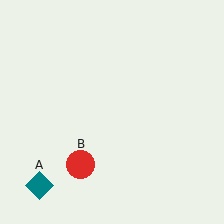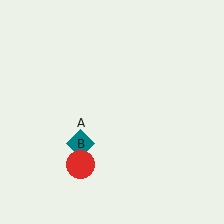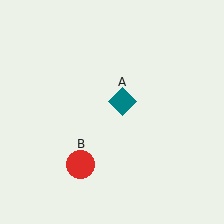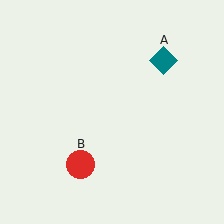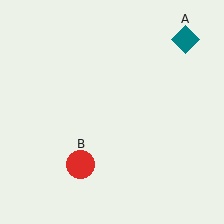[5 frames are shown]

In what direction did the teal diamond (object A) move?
The teal diamond (object A) moved up and to the right.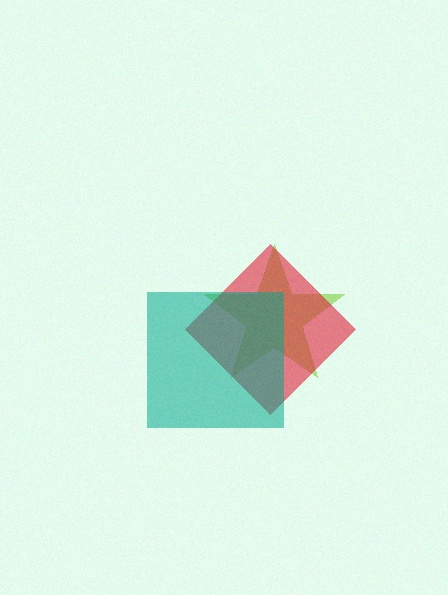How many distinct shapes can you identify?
There are 3 distinct shapes: a lime star, a red diamond, a teal square.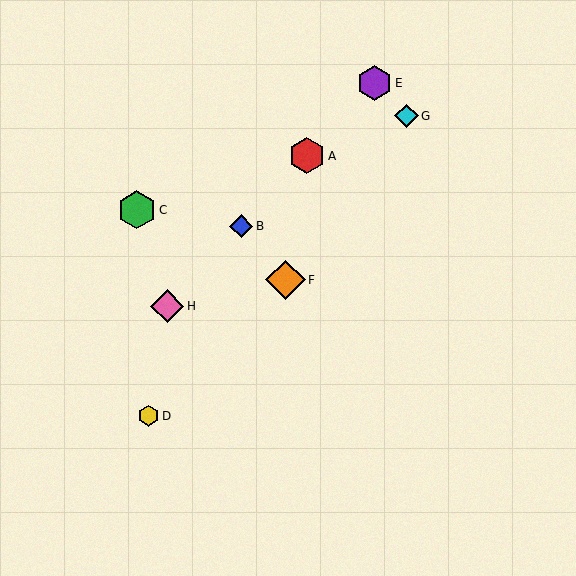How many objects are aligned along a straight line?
4 objects (A, B, E, H) are aligned along a straight line.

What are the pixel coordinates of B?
Object B is at (241, 226).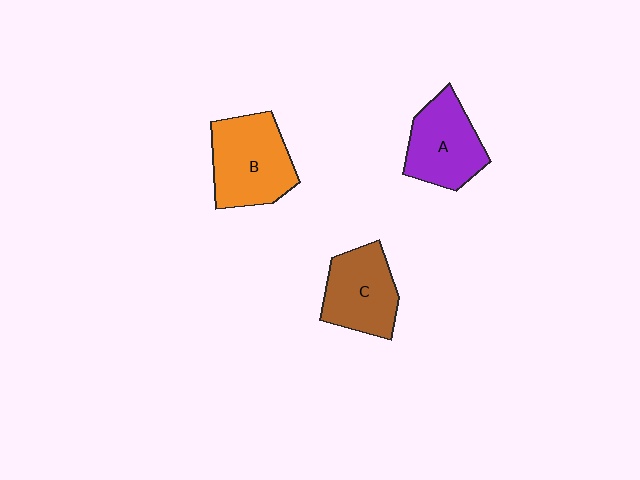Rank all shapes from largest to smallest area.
From largest to smallest: B (orange), A (purple), C (brown).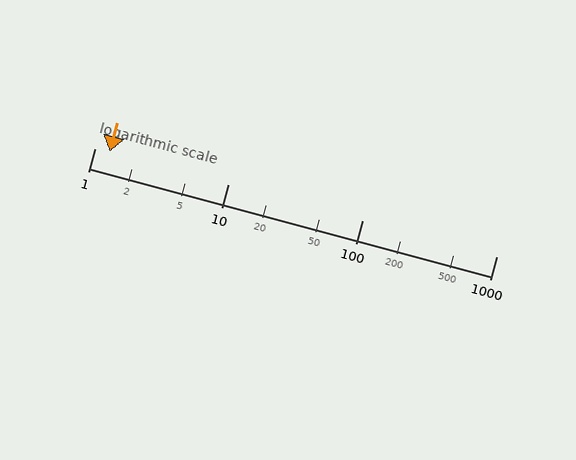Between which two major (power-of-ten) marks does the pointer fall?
The pointer is between 1 and 10.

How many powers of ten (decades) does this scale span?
The scale spans 3 decades, from 1 to 1000.